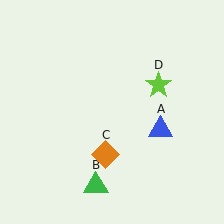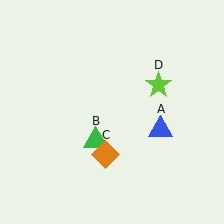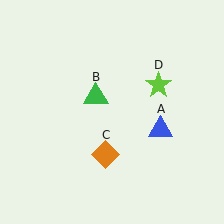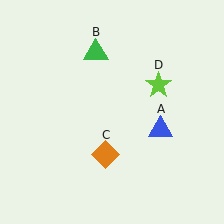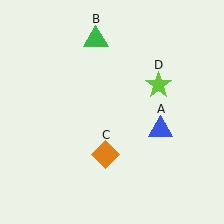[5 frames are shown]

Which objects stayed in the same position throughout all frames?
Blue triangle (object A) and orange diamond (object C) and lime star (object D) remained stationary.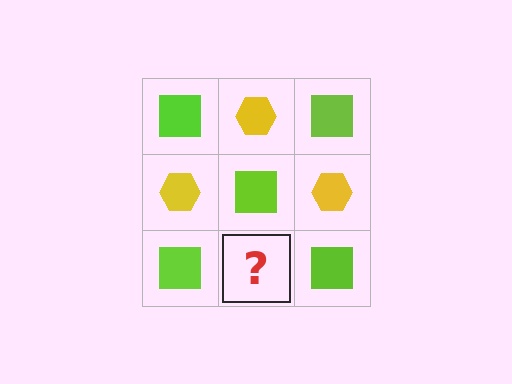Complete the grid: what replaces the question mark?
The question mark should be replaced with a yellow hexagon.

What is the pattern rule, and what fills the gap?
The rule is that it alternates lime square and yellow hexagon in a checkerboard pattern. The gap should be filled with a yellow hexagon.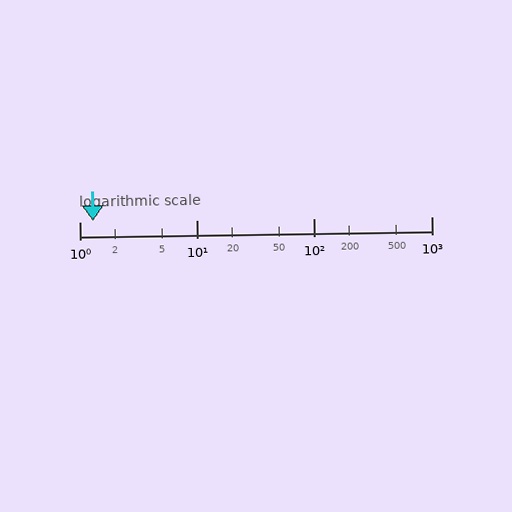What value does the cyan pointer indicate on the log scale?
The pointer indicates approximately 1.3.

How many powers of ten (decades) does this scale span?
The scale spans 3 decades, from 1 to 1000.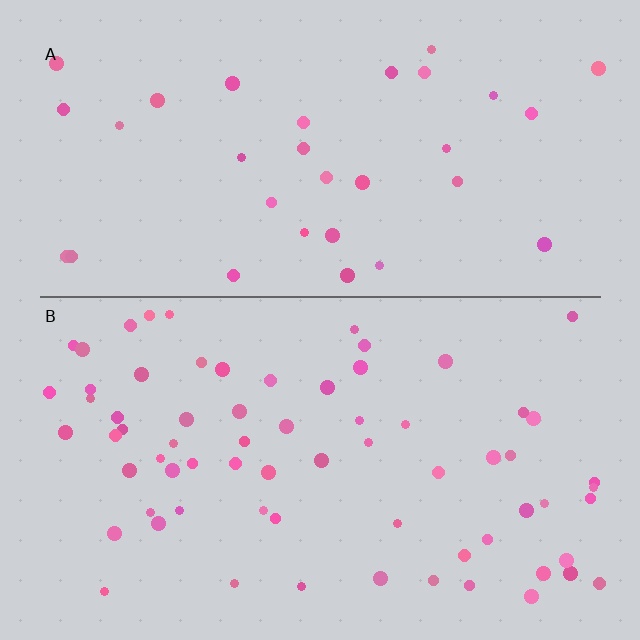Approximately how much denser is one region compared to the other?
Approximately 2.1× — region B over region A.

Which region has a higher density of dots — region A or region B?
B (the bottom).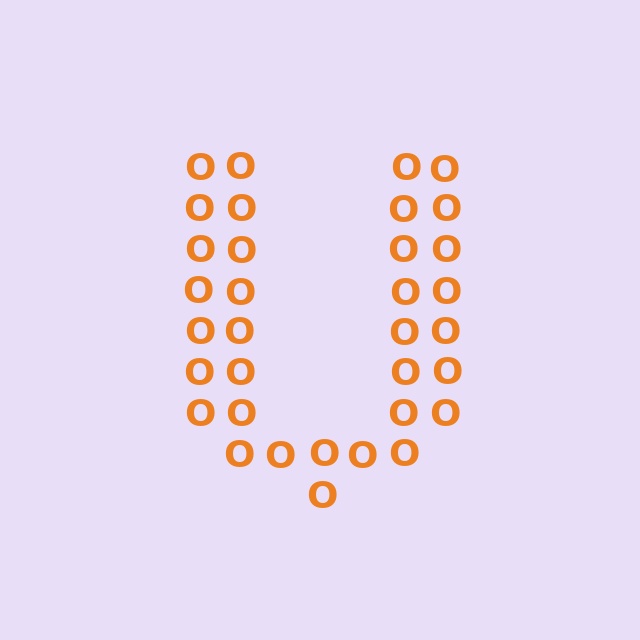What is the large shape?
The large shape is the letter U.